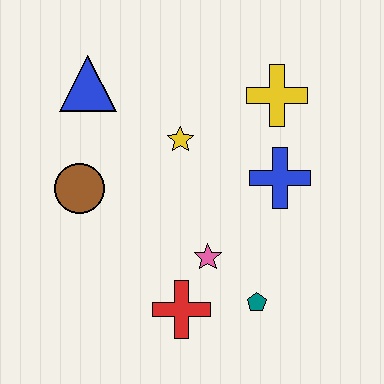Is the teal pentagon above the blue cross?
No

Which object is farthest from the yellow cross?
The red cross is farthest from the yellow cross.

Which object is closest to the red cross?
The pink star is closest to the red cross.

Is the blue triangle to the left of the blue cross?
Yes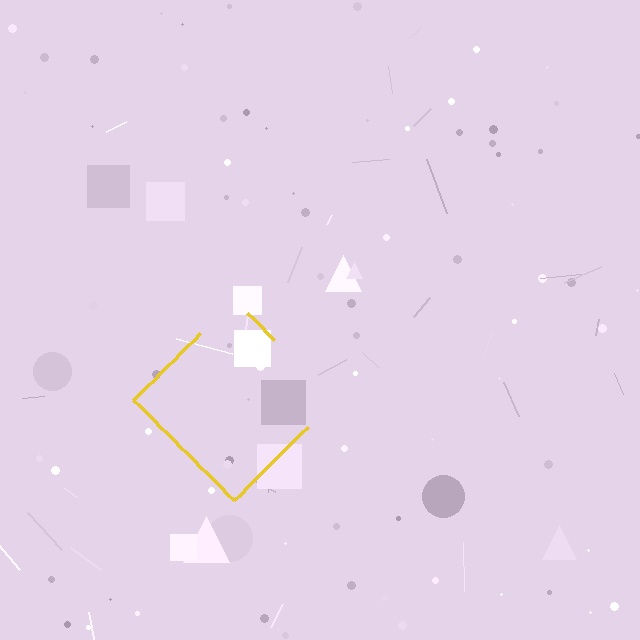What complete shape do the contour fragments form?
The contour fragments form a diamond.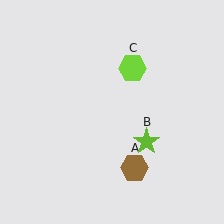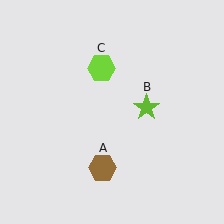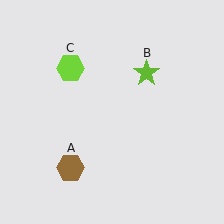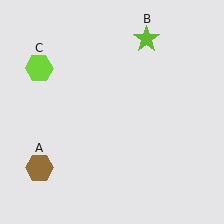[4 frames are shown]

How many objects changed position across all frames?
3 objects changed position: brown hexagon (object A), lime star (object B), lime hexagon (object C).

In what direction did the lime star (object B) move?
The lime star (object B) moved up.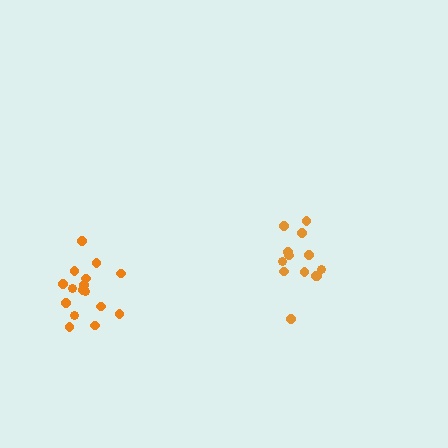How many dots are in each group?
Group 1: 16 dots, Group 2: 13 dots (29 total).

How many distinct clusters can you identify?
There are 2 distinct clusters.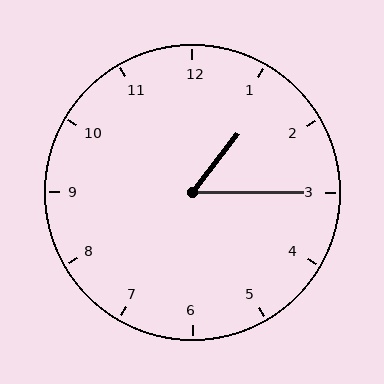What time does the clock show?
1:15.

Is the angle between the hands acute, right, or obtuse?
It is acute.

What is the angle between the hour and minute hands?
Approximately 52 degrees.